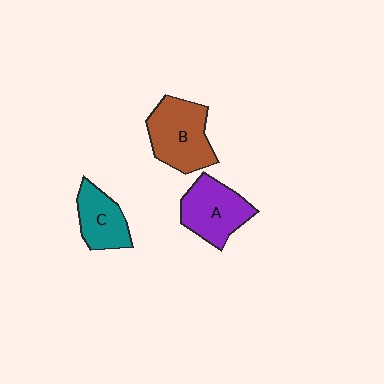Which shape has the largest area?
Shape B (brown).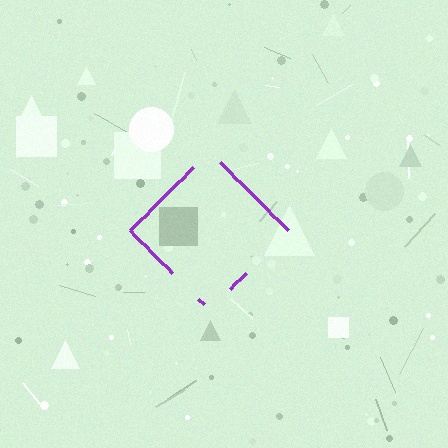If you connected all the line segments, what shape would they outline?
They would outline a diamond.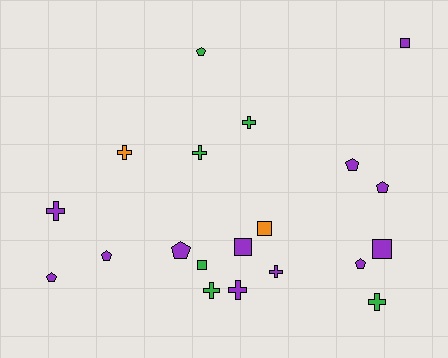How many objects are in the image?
There are 20 objects.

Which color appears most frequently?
Purple, with 12 objects.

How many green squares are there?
There is 1 green square.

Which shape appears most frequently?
Cross, with 8 objects.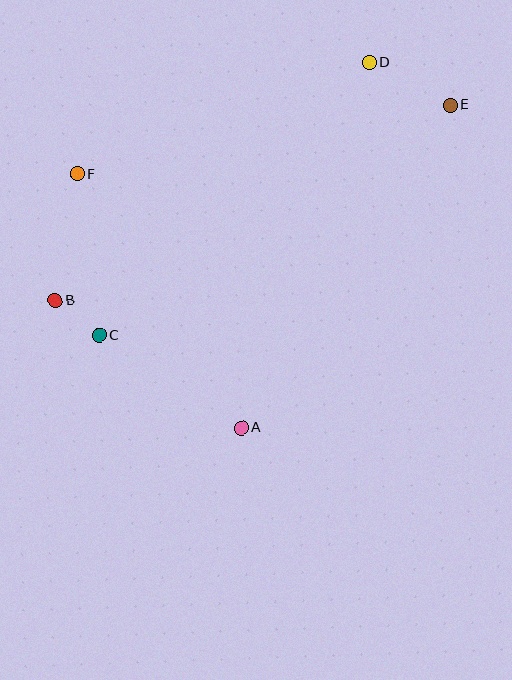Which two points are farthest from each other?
Points B and E are farthest from each other.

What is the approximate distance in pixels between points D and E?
The distance between D and E is approximately 91 pixels.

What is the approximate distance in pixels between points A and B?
The distance between A and B is approximately 226 pixels.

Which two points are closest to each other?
Points B and C are closest to each other.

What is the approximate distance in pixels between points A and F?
The distance between A and F is approximately 303 pixels.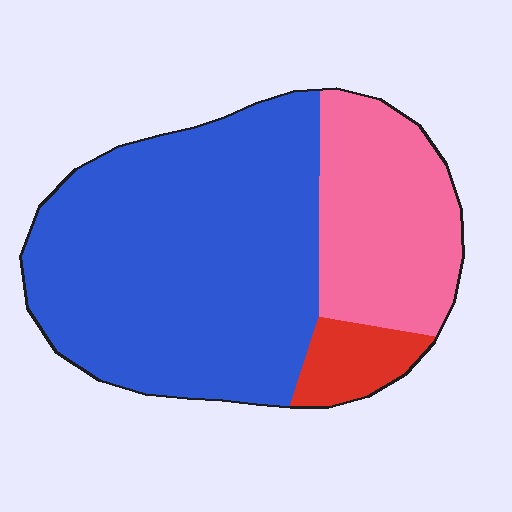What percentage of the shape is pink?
Pink covers around 25% of the shape.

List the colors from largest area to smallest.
From largest to smallest: blue, pink, red.